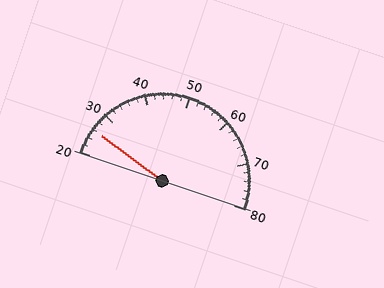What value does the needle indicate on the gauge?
The needle indicates approximately 26.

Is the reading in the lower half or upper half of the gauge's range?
The reading is in the lower half of the range (20 to 80).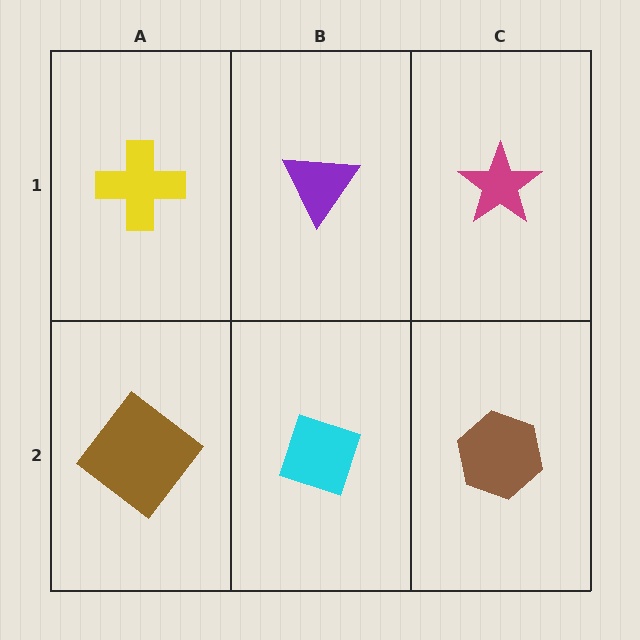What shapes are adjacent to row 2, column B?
A purple triangle (row 1, column B), a brown diamond (row 2, column A), a brown hexagon (row 2, column C).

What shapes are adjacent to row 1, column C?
A brown hexagon (row 2, column C), a purple triangle (row 1, column B).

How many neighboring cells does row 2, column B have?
3.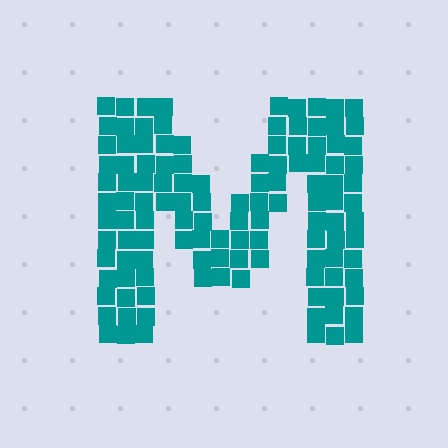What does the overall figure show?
The overall figure shows the letter M.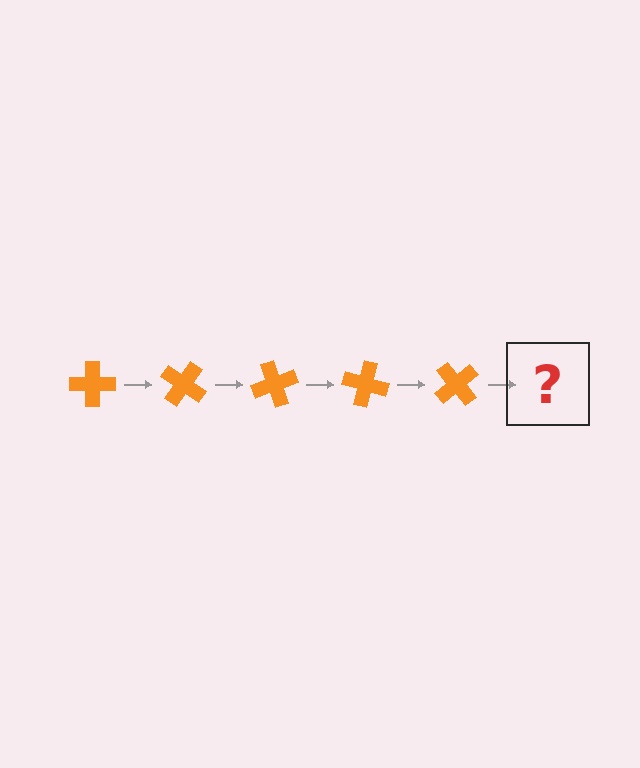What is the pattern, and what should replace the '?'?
The pattern is that the cross rotates 35 degrees each step. The '?' should be an orange cross rotated 175 degrees.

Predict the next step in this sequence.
The next step is an orange cross rotated 175 degrees.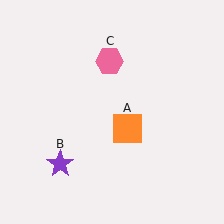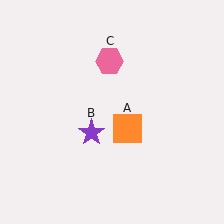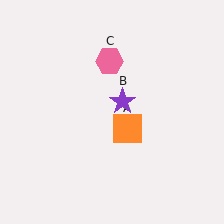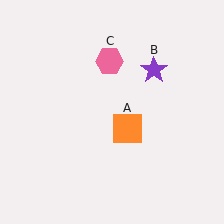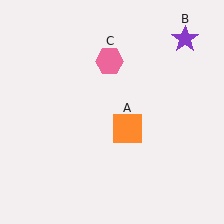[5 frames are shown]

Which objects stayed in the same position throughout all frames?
Orange square (object A) and pink hexagon (object C) remained stationary.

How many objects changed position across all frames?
1 object changed position: purple star (object B).